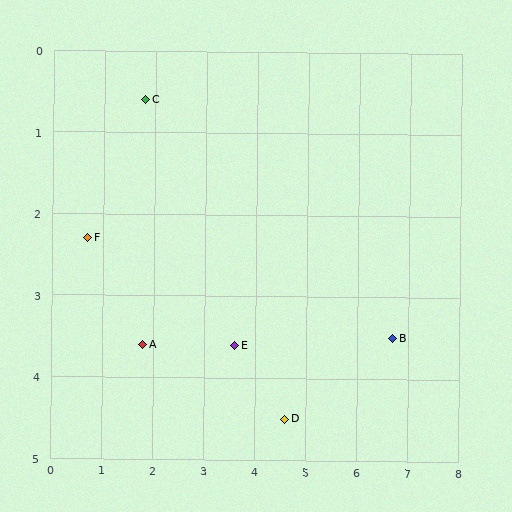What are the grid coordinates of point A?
Point A is at approximately (1.8, 3.6).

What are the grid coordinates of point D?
Point D is at approximately (4.6, 4.5).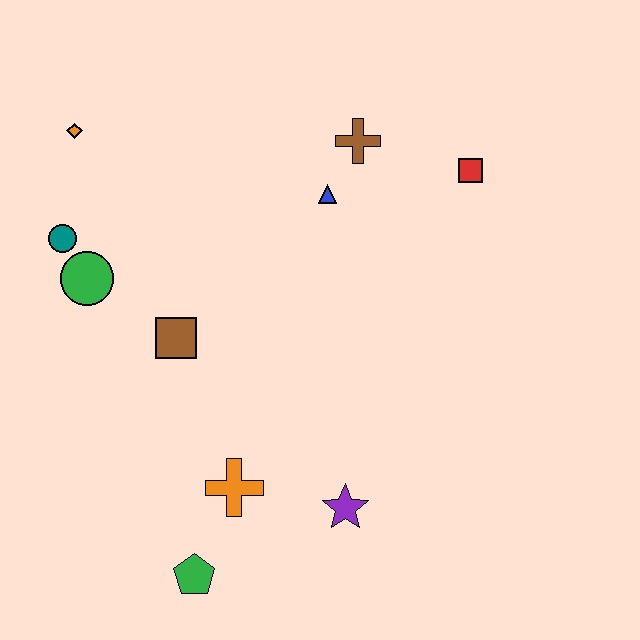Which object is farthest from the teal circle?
The red square is farthest from the teal circle.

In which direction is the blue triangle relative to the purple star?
The blue triangle is above the purple star.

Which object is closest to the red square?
The brown cross is closest to the red square.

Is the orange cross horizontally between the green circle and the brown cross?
Yes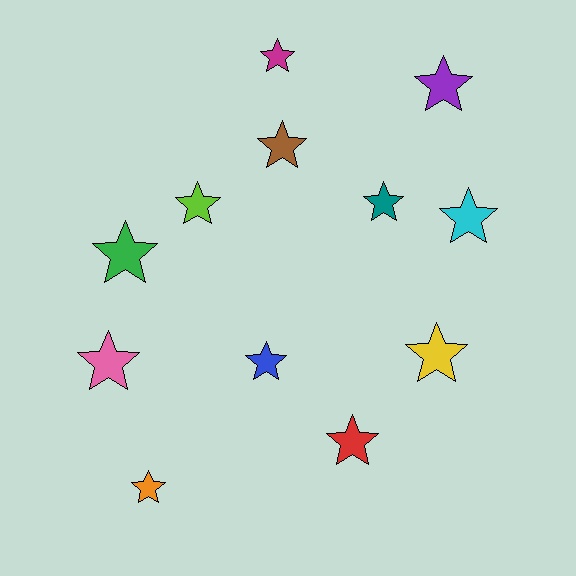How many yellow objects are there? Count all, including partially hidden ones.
There is 1 yellow object.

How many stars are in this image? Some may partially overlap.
There are 12 stars.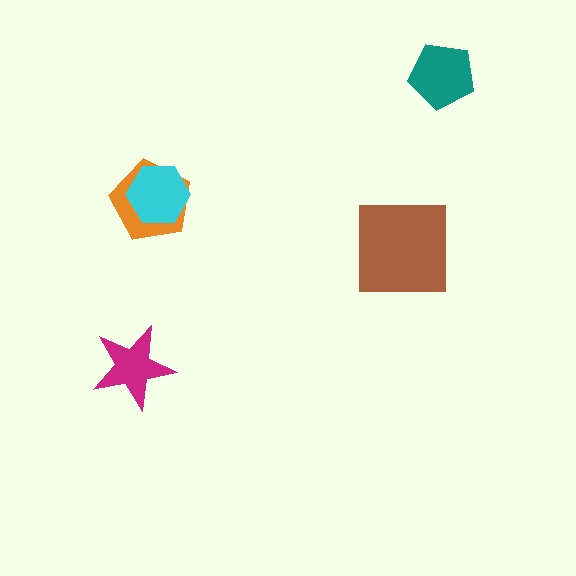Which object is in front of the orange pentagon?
The cyan hexagon is in front of the orange pentagon.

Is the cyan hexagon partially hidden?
No, no other shape covers it.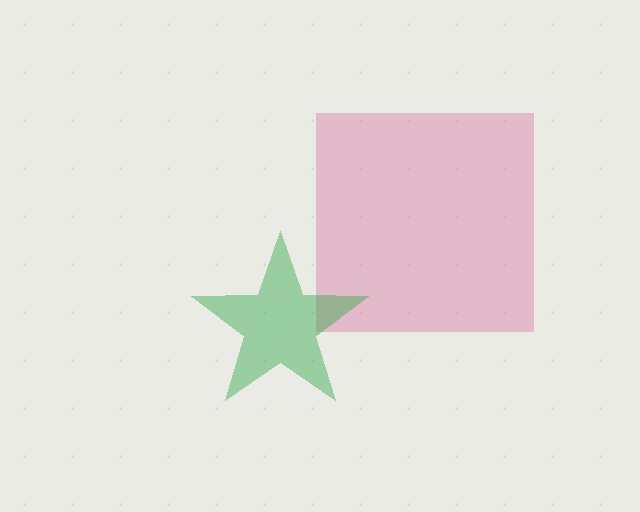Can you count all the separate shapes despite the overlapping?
Yes, there are 2 separate shapes.